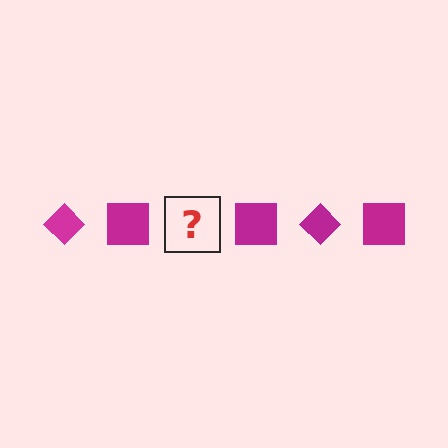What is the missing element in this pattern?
The missing element is a magenta diamond.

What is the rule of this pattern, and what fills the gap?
The rule is that the pattern cycles through diamond, square shapes in magenta. The gap should be filled with a magenta diamond.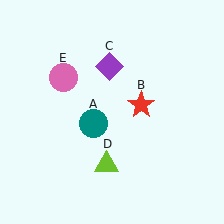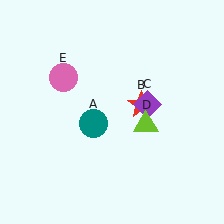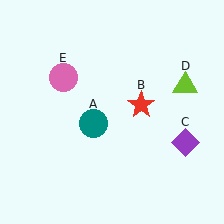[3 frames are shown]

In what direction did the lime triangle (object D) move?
The lime triangle (object D) moved up and to the right.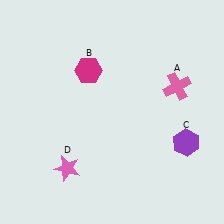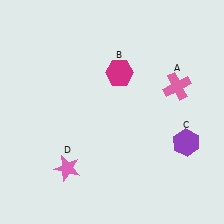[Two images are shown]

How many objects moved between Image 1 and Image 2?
1 object moved between the two images.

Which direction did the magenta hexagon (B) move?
The magenta hexagon (B) moved right.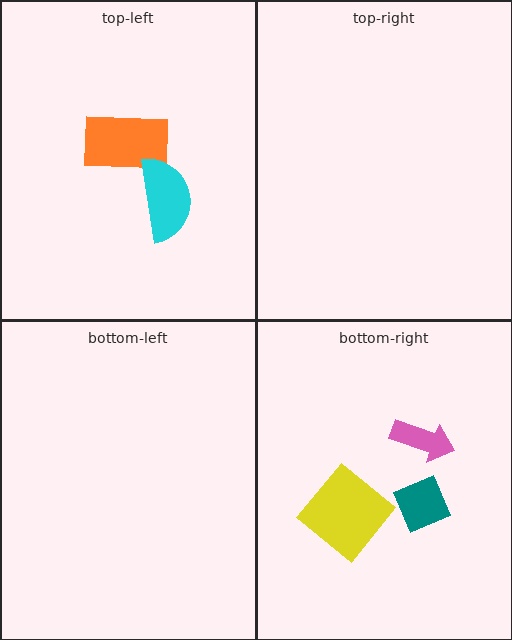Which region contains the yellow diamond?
The bottom-right region.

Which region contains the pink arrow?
The bottom-right region.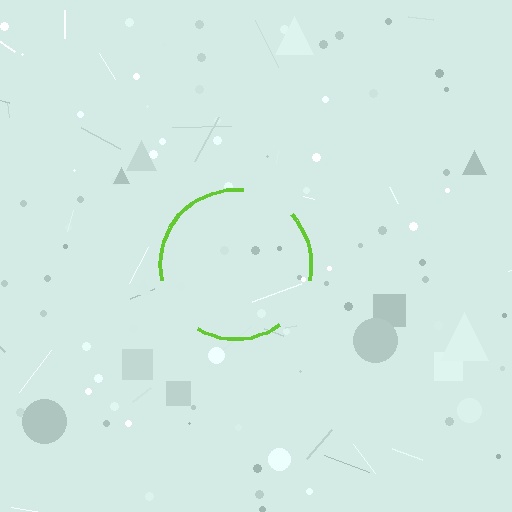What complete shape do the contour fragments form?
The contour fragments form a circle.